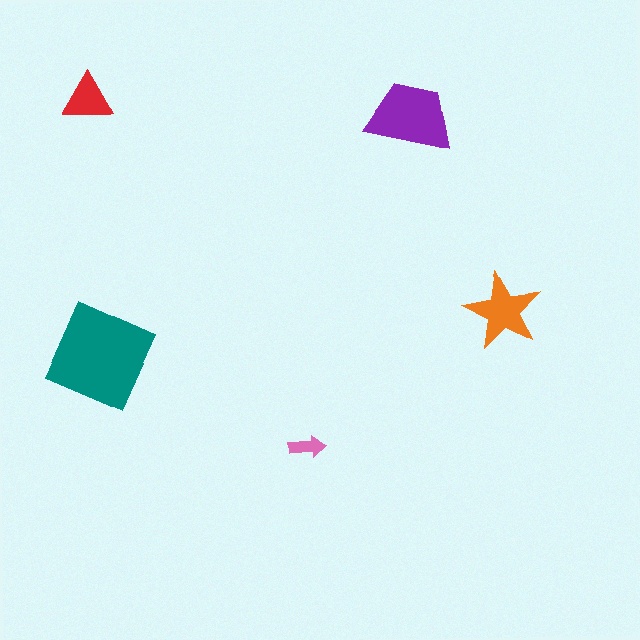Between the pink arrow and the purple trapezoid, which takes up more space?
The purple trapezoid.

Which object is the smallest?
The pink arrow.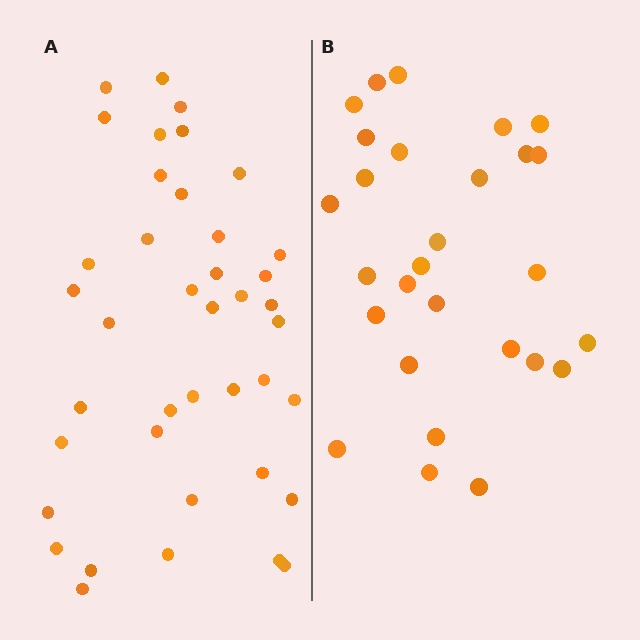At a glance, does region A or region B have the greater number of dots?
Region A (the left region) has more dots.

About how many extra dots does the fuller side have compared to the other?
Region A has roughly 12 or so more dots than region B.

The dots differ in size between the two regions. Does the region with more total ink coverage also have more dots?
No. Region B has more total ink coverage because its dots are larger, but region A actually contains more individual dots. Total area can be misleading — the number of items is what matters here.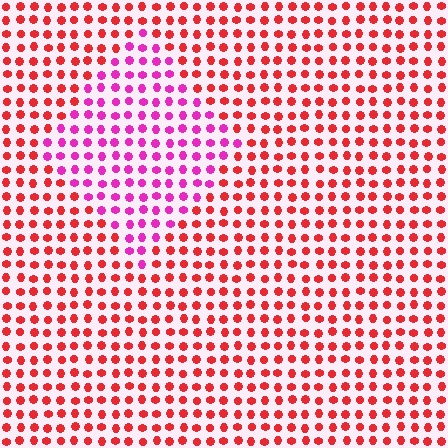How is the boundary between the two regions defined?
The boundary is defined purely by a slight shift in hue (about 45 degrees). Spacing, size, and orientation are identical on both sides.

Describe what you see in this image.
The image is filled with small red elements in a uniform arrangement. A diamond-shaped region is visible where the elements are tinted to a slightly different hue, forming a subtle color boundary.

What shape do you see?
I see a diamond.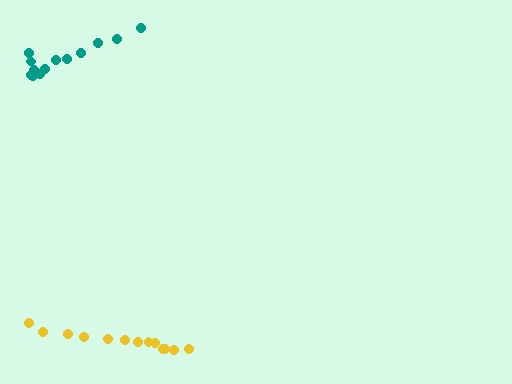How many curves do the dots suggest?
There are 2 distinct paths.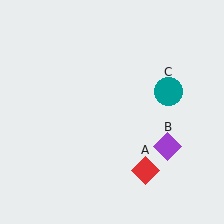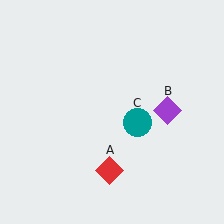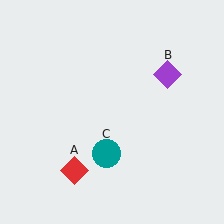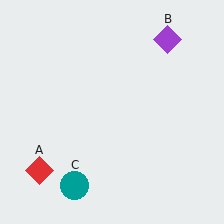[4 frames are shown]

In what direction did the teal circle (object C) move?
The teal circle (object C) moved down and to the left.